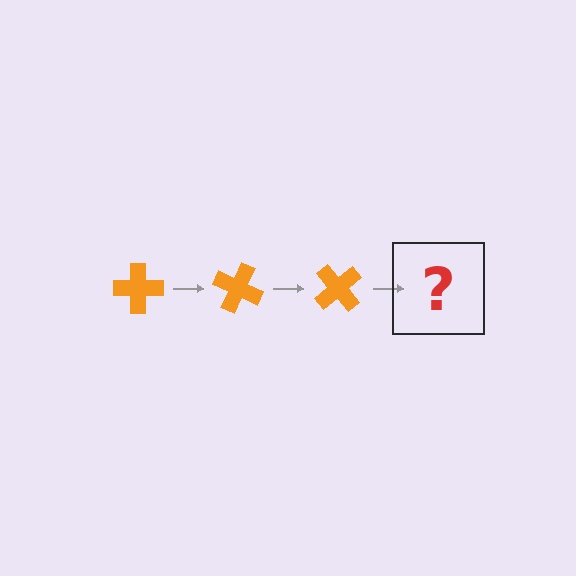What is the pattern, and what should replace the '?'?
The pattern is that the cross rotates 25 degrees each step. The '?' should be an orange cross rotated 75 degrees.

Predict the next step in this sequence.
The next step is an orange cross rotated 75 degrees.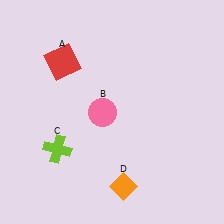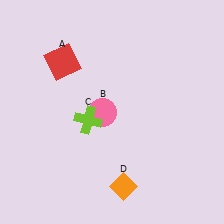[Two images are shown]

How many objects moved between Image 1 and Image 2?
1 object moved between the two images.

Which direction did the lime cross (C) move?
The lime cross (C) moved right.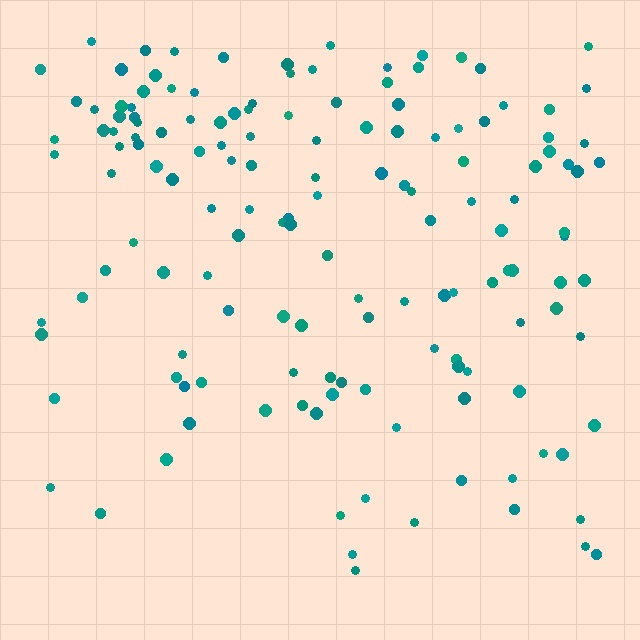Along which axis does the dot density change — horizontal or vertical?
Vertical.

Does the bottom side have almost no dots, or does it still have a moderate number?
Still a moderate number, just noticeably fewer than the top.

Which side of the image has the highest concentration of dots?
The top.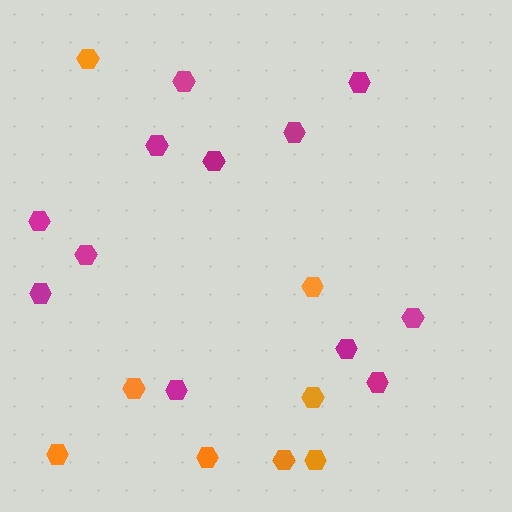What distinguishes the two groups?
There are 2 groups: one group of magenta hexagons (12) and one group of orange hexagons (8).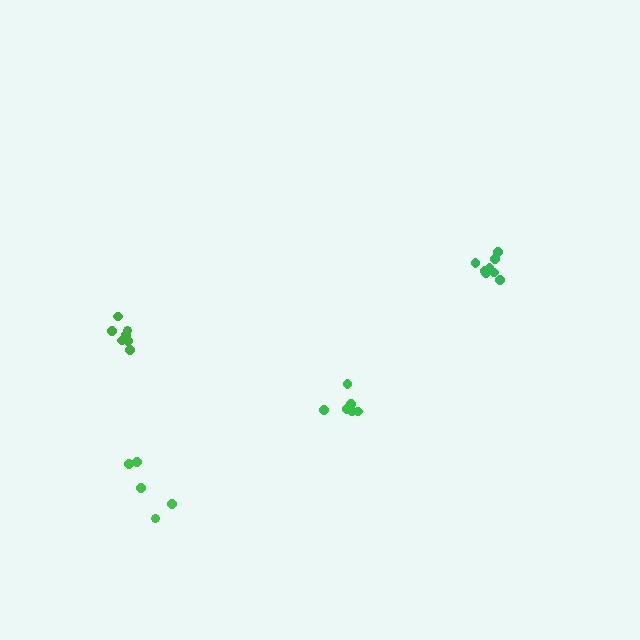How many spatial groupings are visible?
There are 4 spatial groupings.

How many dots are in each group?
Group 1: 7 dots, Group 2: 6 dots, Group 3: 5 dots, Group 4: 9 dots (27 total).